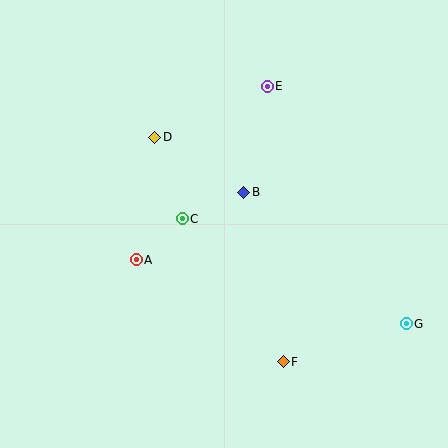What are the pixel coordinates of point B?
Point B is at (244, 192).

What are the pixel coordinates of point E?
Point E is at (267, 86).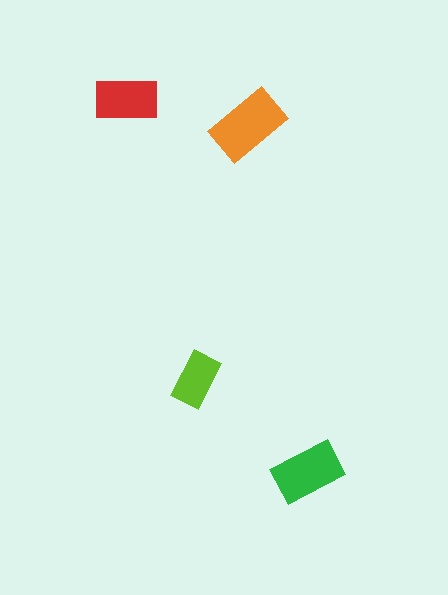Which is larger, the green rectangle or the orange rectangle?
The orange one.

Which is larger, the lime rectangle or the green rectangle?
The green one.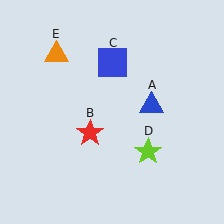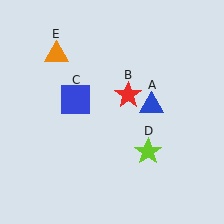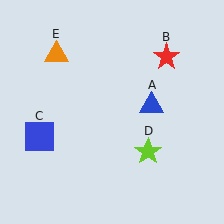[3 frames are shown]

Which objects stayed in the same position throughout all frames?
Blue triangle (object A) and lime star (object D) and orange triangle (object E) remained stationary.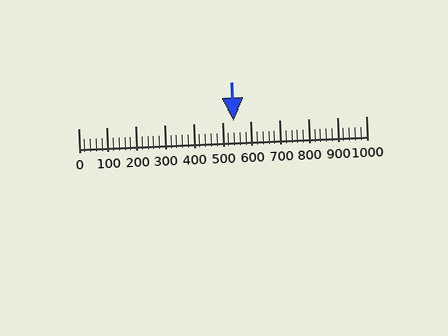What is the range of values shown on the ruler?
The ruler shows values from 0 to 1000.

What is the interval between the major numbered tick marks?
The major tick marks are spaced 100 units apart.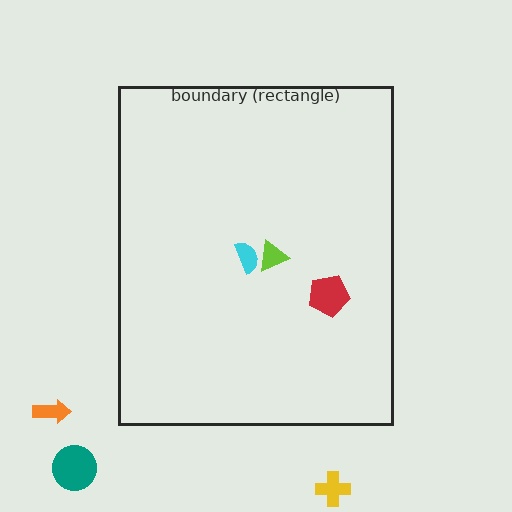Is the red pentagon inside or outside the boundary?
Inside.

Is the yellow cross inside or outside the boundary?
Outside.